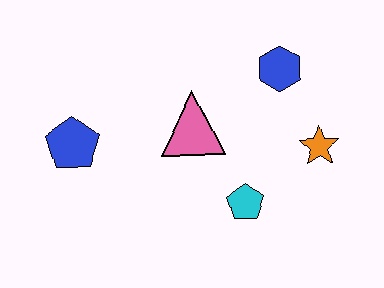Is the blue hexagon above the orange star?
Yes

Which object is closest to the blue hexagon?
The orange star is closest to the blue hexagon.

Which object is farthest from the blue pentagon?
The orange star is farthest from the blue pentagon.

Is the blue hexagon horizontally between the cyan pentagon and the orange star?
Yes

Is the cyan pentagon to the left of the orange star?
Yes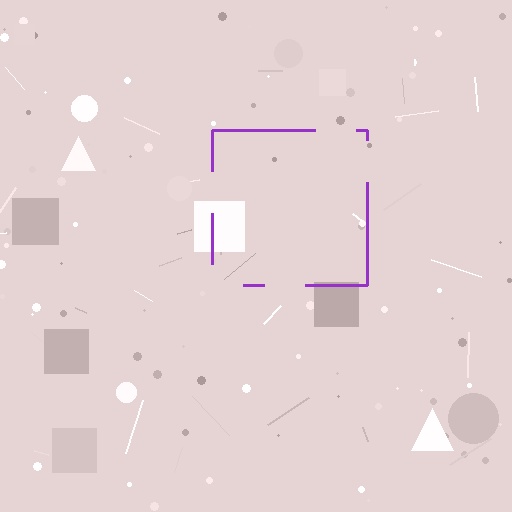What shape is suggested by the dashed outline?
The dashed outline suggests a square.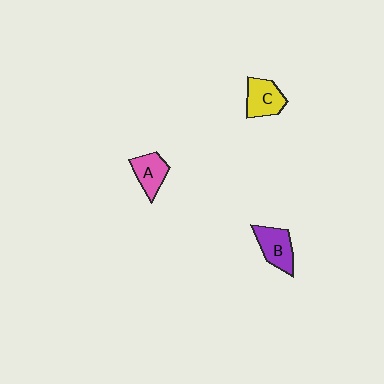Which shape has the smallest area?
Shape A (pink).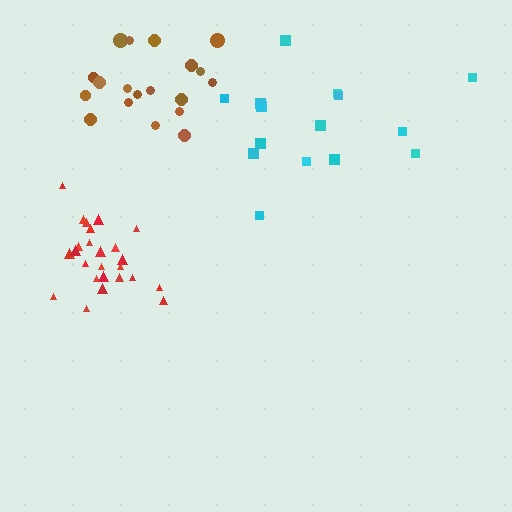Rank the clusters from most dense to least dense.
red, brown, cyan.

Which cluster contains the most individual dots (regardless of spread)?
Red (25).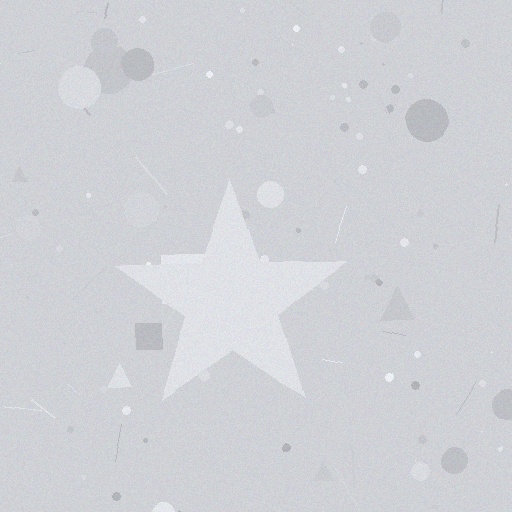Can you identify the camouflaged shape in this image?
The camouflaged shape is a star.